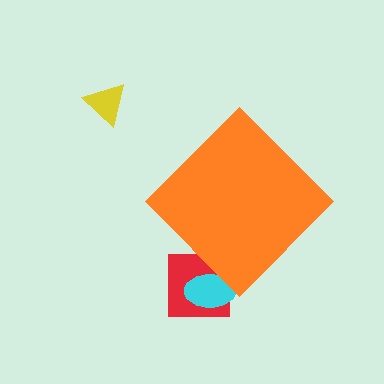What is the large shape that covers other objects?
An orange diamond.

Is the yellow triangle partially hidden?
No, the yellow triangle is fully visible.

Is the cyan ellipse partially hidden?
Yes, the cyan ellipse is partially hidden behind the orange diamond.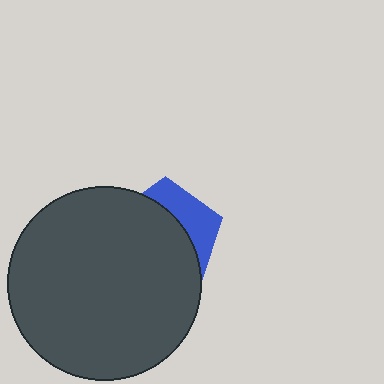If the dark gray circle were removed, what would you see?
You would see the complete blue pentagon.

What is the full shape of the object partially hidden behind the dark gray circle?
The partially hidden object is a blue pentagon.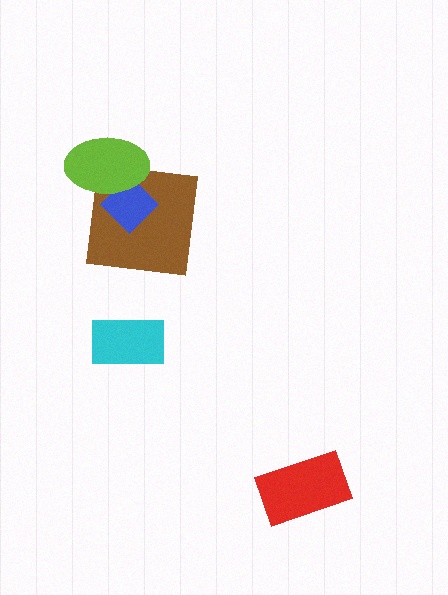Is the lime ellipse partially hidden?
No, no other shape covers it.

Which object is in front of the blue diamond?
The lime ellipse is in front of the blue diamond.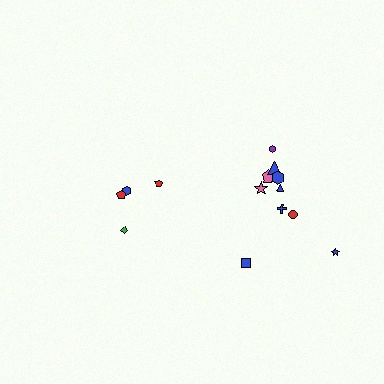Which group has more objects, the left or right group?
The right group.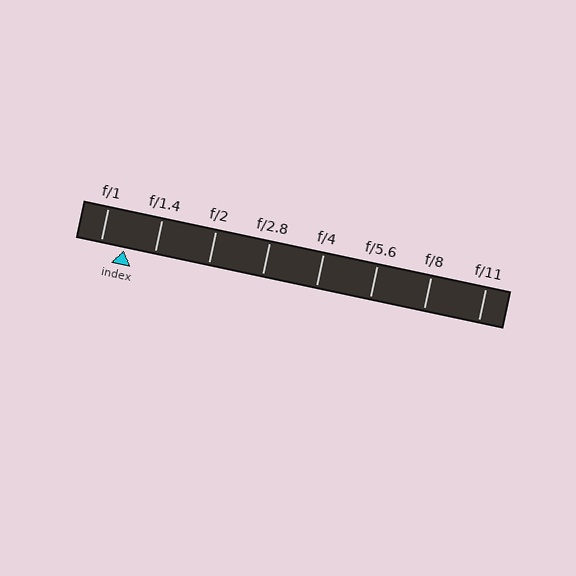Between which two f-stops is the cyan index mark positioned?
The index mark is between f/1 and f/1.4.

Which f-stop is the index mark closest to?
The index mark is closest to f/1.